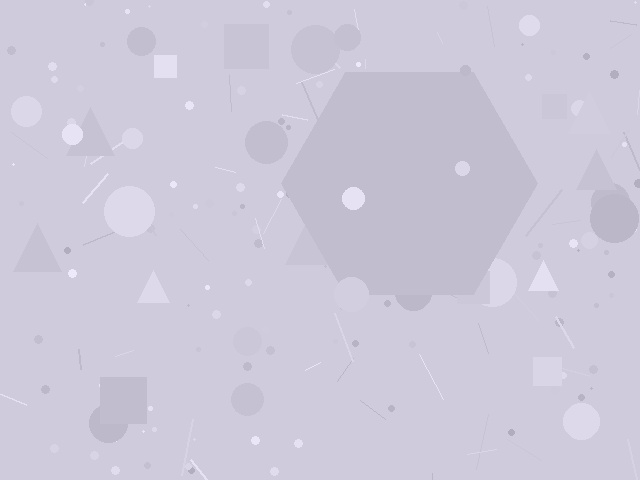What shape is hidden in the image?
A hexagon is hidden in the image.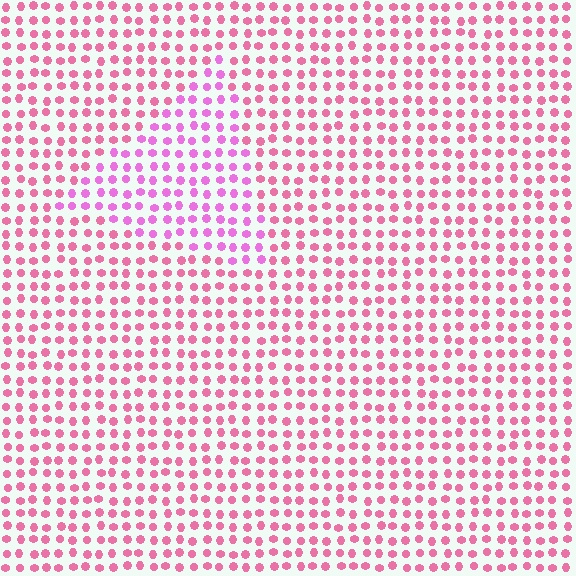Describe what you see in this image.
The image is filled with small pink elements in a uniform arrangement. A triangle-shaped region is visible where the elements are tinted to a slightly different hue, forming a subtle color boundary.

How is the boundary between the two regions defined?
The boundary is defined purely by a slight shift in hue (about 29 degrees). Spacing, size, and orientation are identical on both sides.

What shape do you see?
I see a triangle.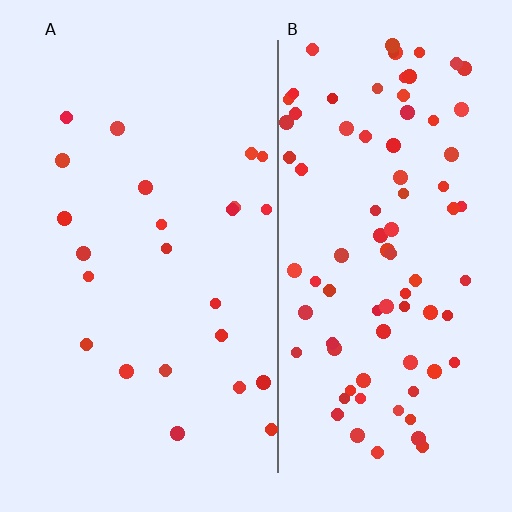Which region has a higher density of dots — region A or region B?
B (the right).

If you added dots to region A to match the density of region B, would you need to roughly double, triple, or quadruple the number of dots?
Approximately quadruple.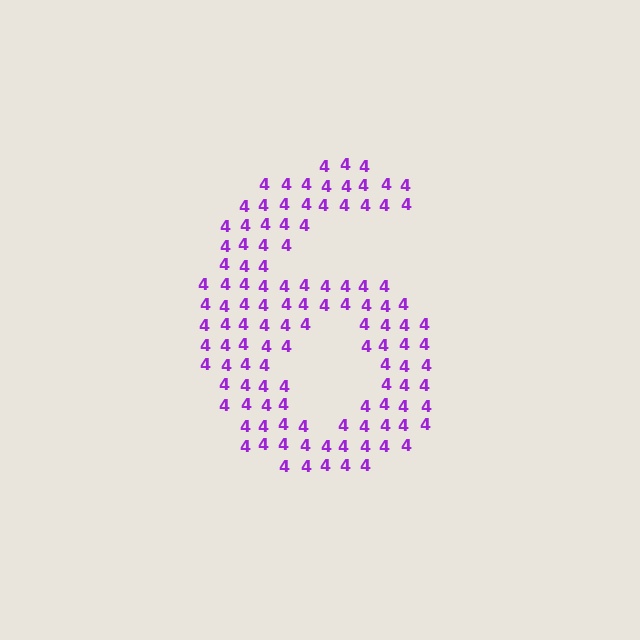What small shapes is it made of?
It is made of small digit 4's.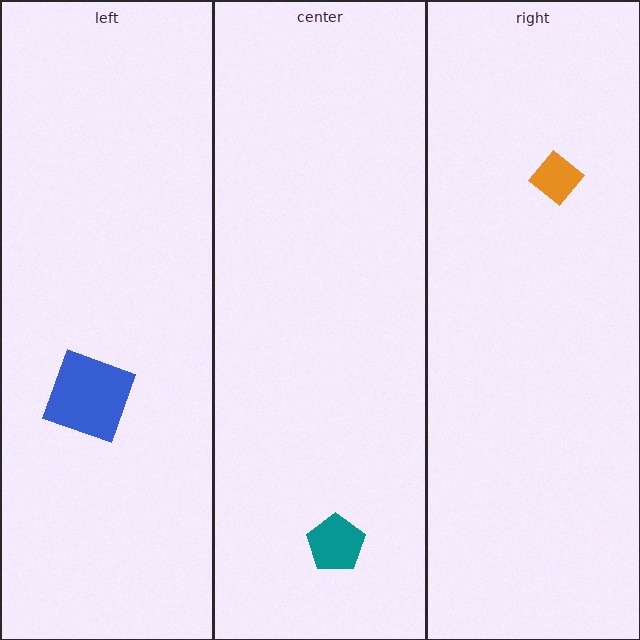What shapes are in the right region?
The orange diamond.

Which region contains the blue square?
The left region.